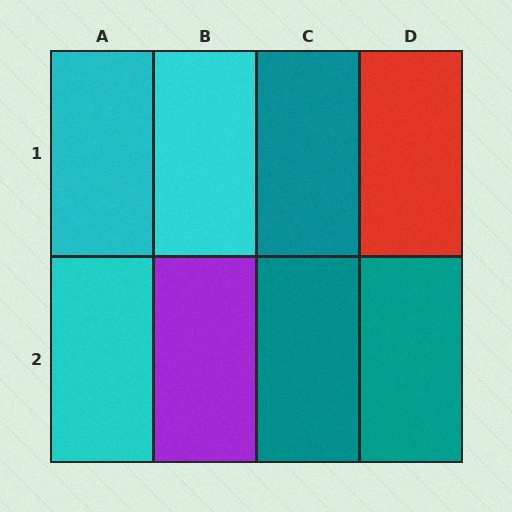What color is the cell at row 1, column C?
Teal.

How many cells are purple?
1 cell is purple.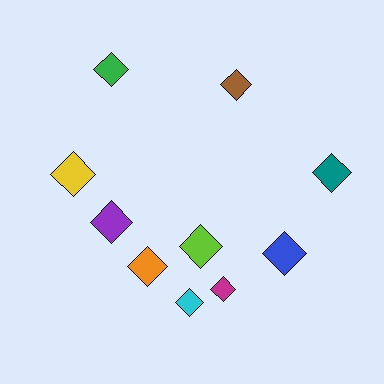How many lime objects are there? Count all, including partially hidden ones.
There is 1 lime object.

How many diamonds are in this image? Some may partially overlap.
There are 10 diamonds.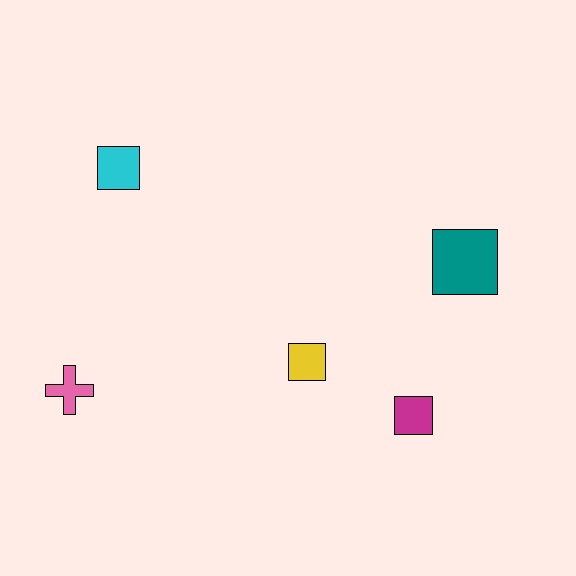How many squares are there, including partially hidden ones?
There are 4 squares.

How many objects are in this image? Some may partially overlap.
There are 5 objects.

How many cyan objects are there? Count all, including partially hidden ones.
There is 1 cyan object.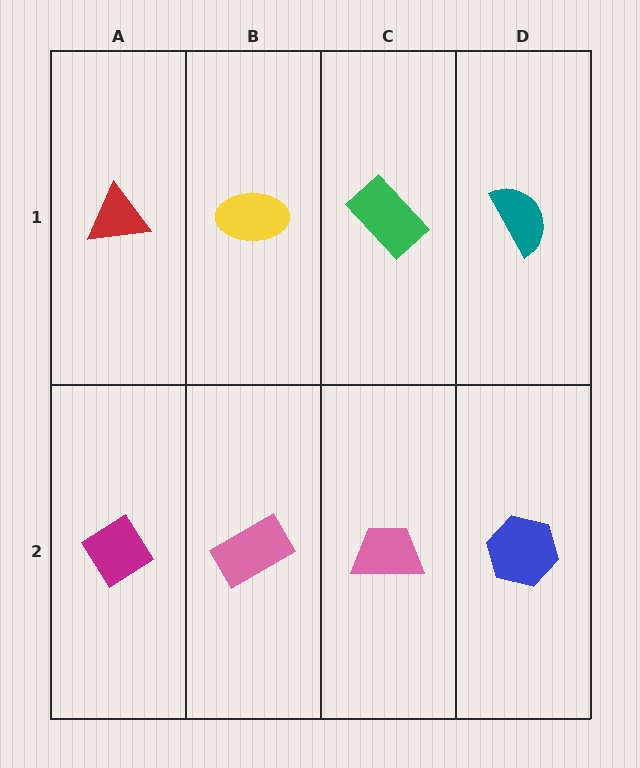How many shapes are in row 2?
4 shapes.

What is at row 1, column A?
A red triangle.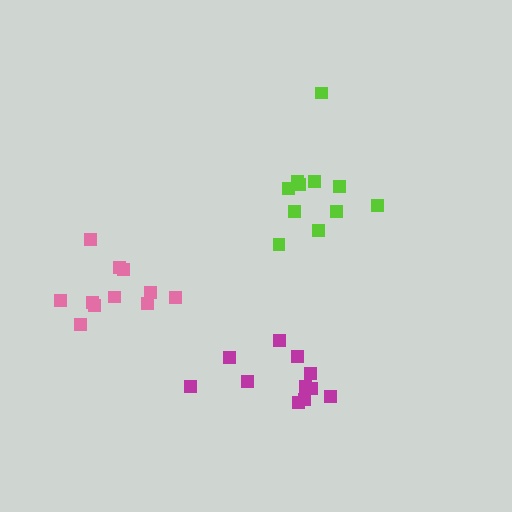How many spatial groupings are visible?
There are 3 spatial groupings.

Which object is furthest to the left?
The pink cluster is leftmost.